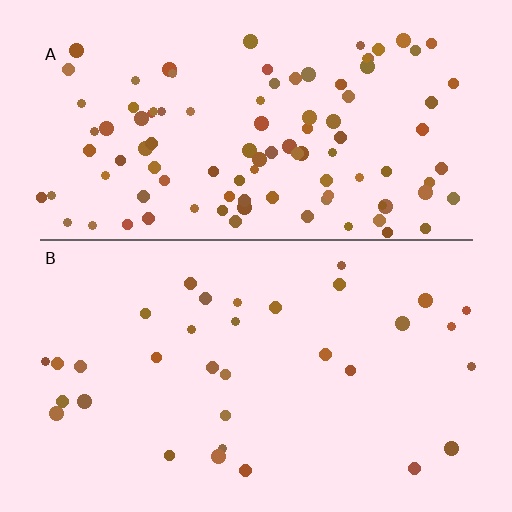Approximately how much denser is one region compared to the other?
Approximately 3.1× — region A over region B.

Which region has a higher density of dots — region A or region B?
A (the top).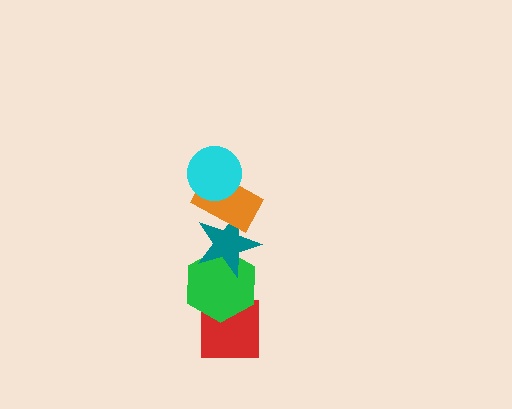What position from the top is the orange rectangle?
The orange rectangle is 2nd from the top.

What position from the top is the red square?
The red square is 5th from the top.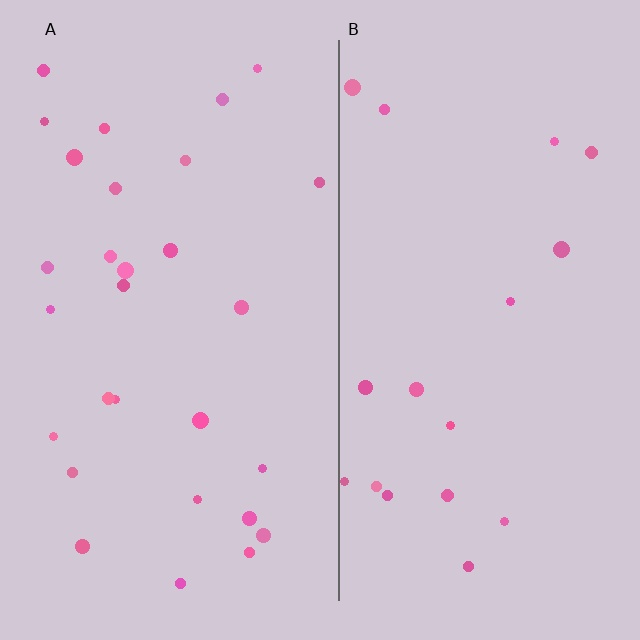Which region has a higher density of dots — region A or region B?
A (the left).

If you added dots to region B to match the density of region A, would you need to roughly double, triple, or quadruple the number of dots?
Approximately double.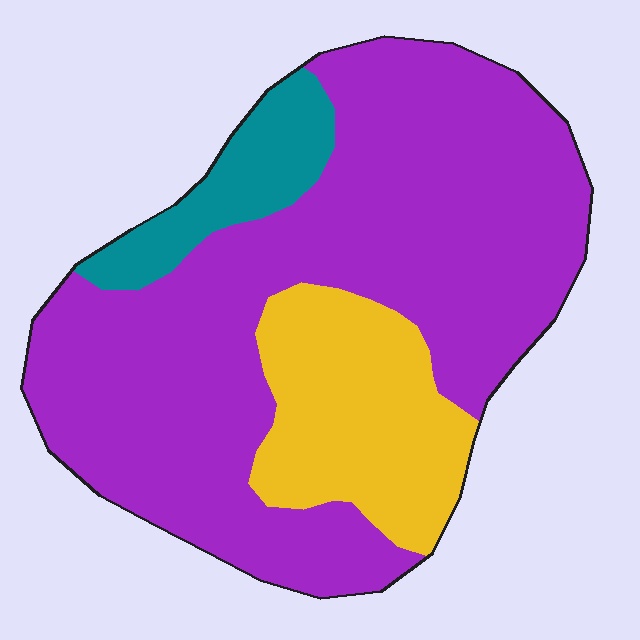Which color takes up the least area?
Teal, at roughly 10%.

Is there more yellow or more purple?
Purple.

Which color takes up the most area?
Purple, at roughly 70%.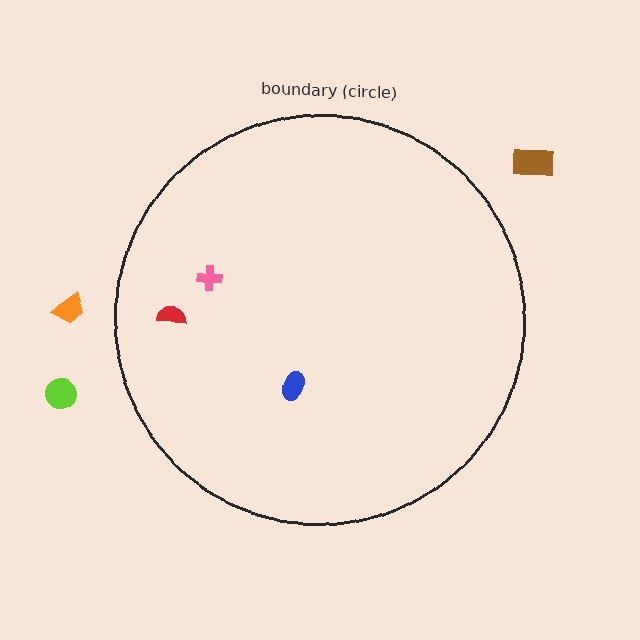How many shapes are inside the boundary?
3 inside, 3 outside.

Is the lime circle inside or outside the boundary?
Outside.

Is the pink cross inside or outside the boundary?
Inside.